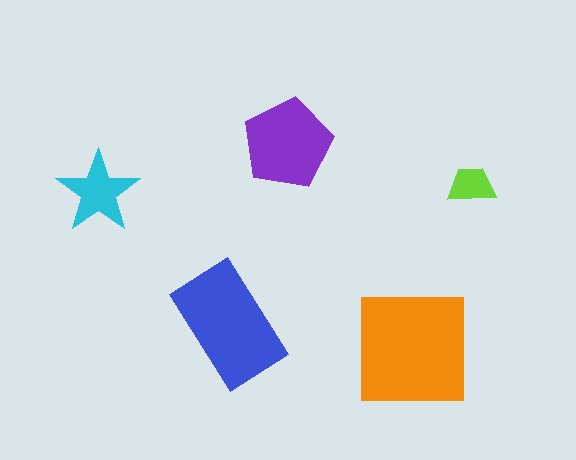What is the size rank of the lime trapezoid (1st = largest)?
5th.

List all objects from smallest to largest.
The lime trapezoid, the cyan star, the purple pentagon, the blue rectangle, the orange square.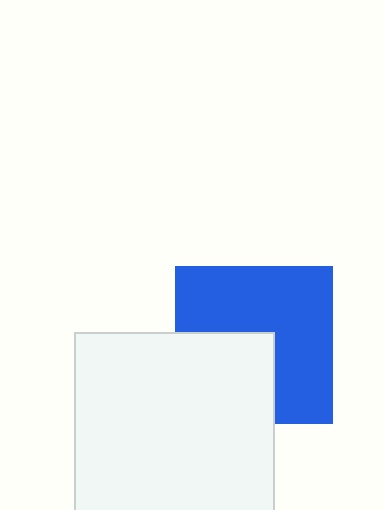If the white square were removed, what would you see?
You would see the complete blue square.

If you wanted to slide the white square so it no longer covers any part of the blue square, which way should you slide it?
Slide it toward the lower-left — that is the most direct way to separate the two shapes.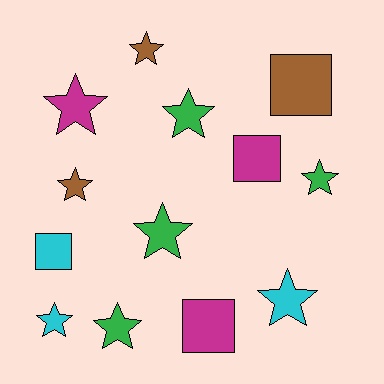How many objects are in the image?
There are 13 objects.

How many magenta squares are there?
There are 2 magenta squares.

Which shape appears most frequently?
Star, with 9 objects.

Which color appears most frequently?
Green, with 4 objects.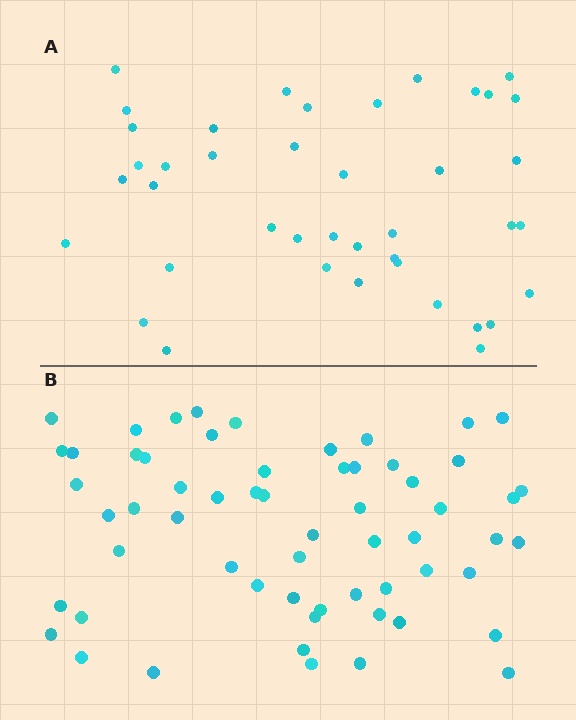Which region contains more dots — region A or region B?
Region B (the bottom region) has more dots.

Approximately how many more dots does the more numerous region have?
Region B has approximately 20 more dots than region A.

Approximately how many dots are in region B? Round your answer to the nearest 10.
About 60 dots.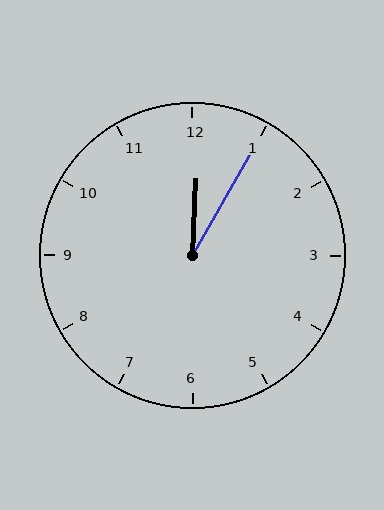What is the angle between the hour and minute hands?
Approximately 28 degrees.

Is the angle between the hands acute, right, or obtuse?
It is acute.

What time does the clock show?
12:05.